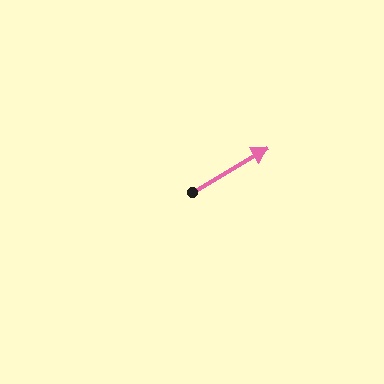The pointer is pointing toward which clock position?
Roughly 2 o'clock.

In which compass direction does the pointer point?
Northeast.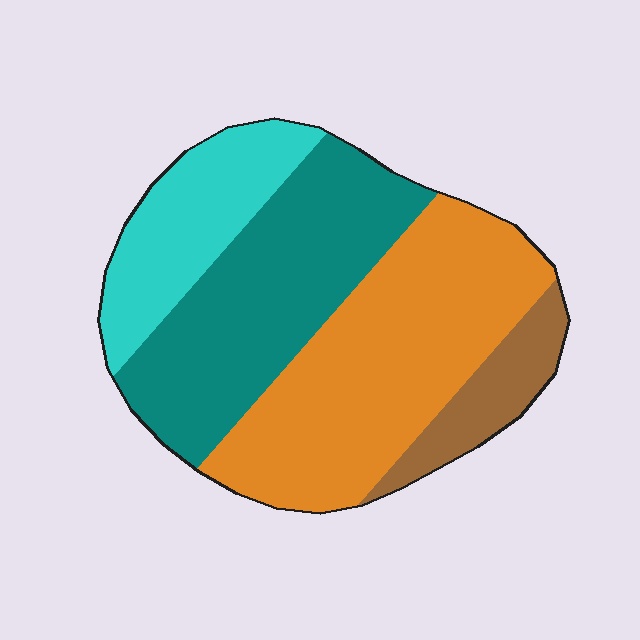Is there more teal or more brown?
Teal.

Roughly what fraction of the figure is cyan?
Cyan covers roughly 20% of the figure.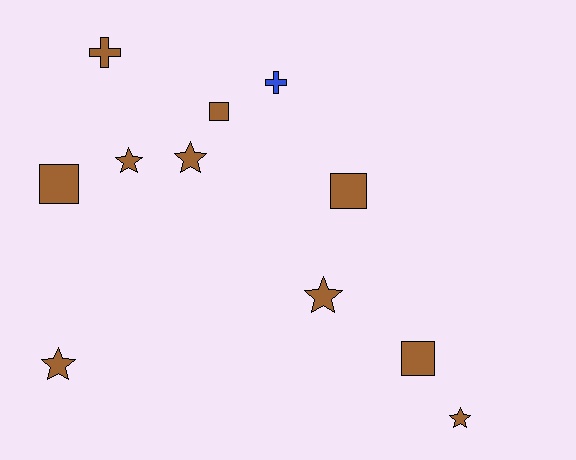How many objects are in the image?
There are 11 objects.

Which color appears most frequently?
Brown, with 10 objects.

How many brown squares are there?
There are 4 brown squares.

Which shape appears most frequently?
Star, with 5 objects.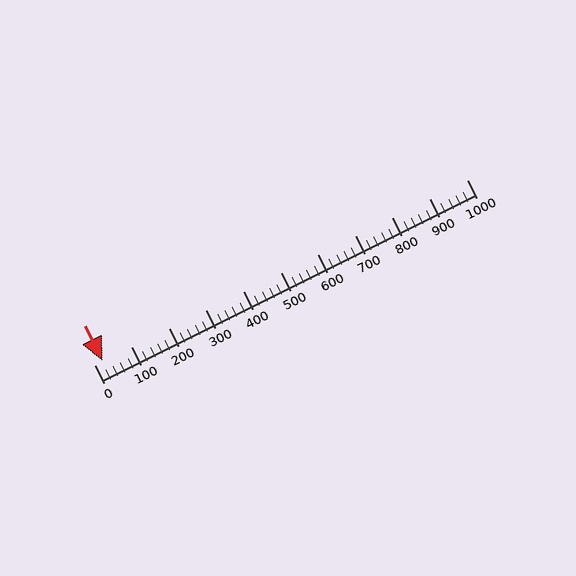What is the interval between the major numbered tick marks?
The major tick marks are spaced 100 units apart.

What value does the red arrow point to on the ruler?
The red arrow points to approximately 23.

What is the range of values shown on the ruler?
The ruler shows values from 0 to 1000.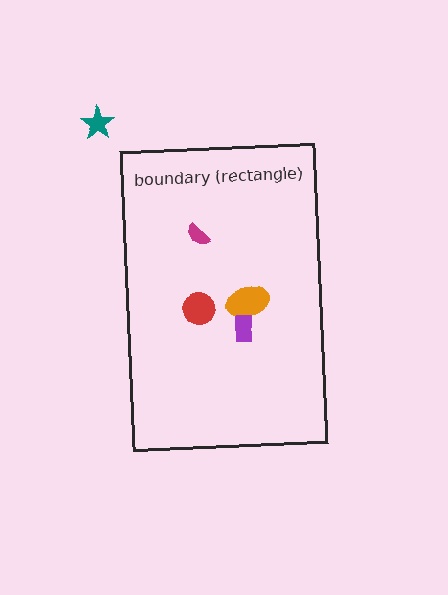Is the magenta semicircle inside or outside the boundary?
Inside.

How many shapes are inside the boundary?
4 inside, 1 outside.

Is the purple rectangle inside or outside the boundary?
Inside.